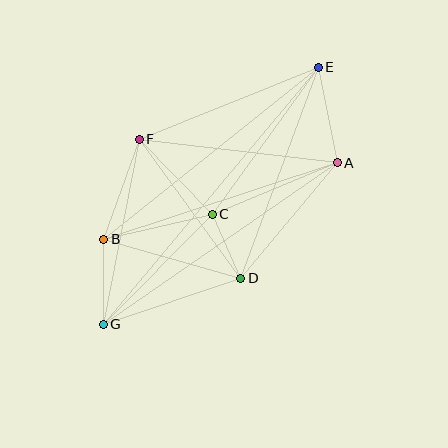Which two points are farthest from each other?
Points E and G are farthest from each other.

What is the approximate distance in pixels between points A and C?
The distance between A and C is approximately 136 pixels.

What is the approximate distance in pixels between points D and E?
The distance between D and E is approximately 224 pixels.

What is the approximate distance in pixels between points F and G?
The distance between F and G is approximately 188 pixels.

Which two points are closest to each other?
Points C and D are closest to each other.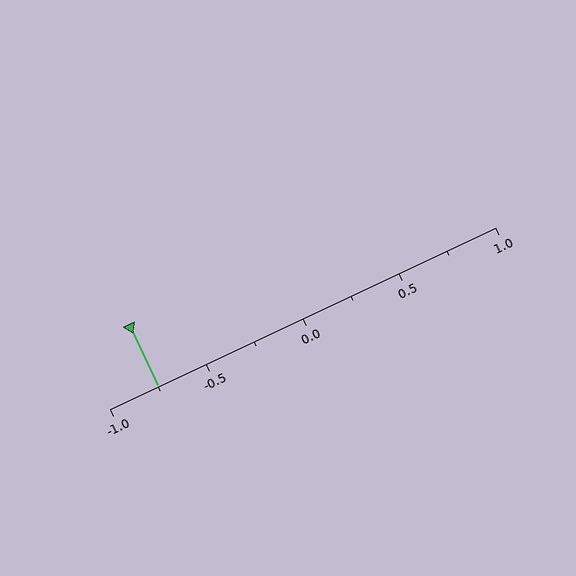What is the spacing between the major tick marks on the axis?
The major ticks are spaced 0.5 apart.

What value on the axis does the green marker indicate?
The marker indicates approximately -0.75.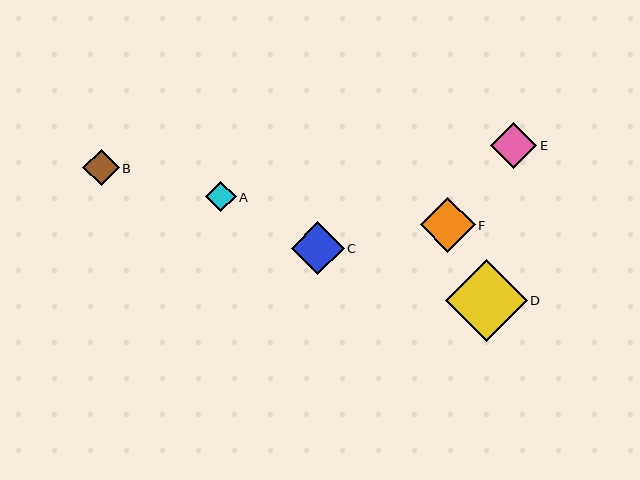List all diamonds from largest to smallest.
From largest to smallest: D, F, C, E, B, A.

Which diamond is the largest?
Diamond D is the largest with a size of approximately 82 pixels.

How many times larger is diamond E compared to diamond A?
Diamond E is approximately 1.5 times the size of diamond A.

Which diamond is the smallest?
Diamond A is the smallest with a size of approximately 30 pixels.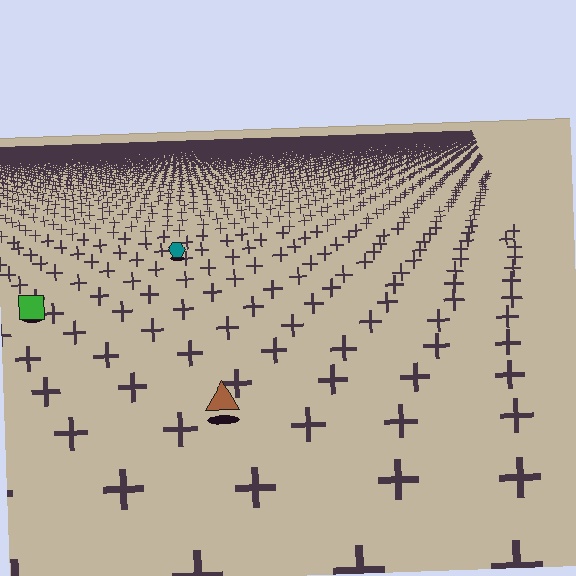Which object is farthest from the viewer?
The teal hexagon is farthest from the viewer. It appears smaller and the ground texture around it is denser.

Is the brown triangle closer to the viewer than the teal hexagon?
Yes. The brown triangle is closer — you can tell from the texture gradient: the ground texture is coarser near it.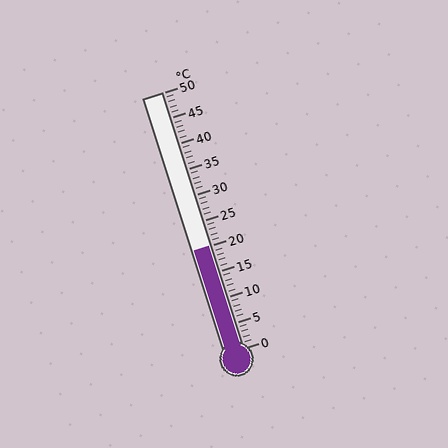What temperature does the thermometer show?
The thermometer shows approximately 20°C.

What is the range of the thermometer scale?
The thermometer scale ranges from 0°C to 50°C.